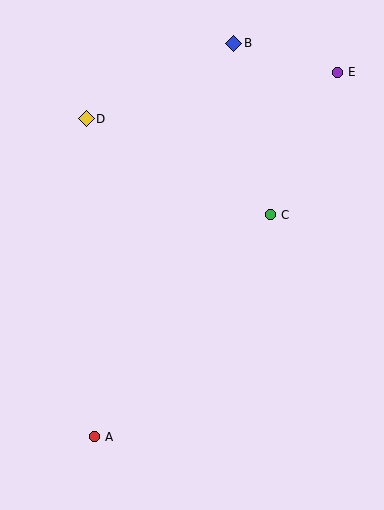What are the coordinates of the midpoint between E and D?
The midpoint between E and D is at (212, 95).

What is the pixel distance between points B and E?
The distance between B and E is 108 pixels.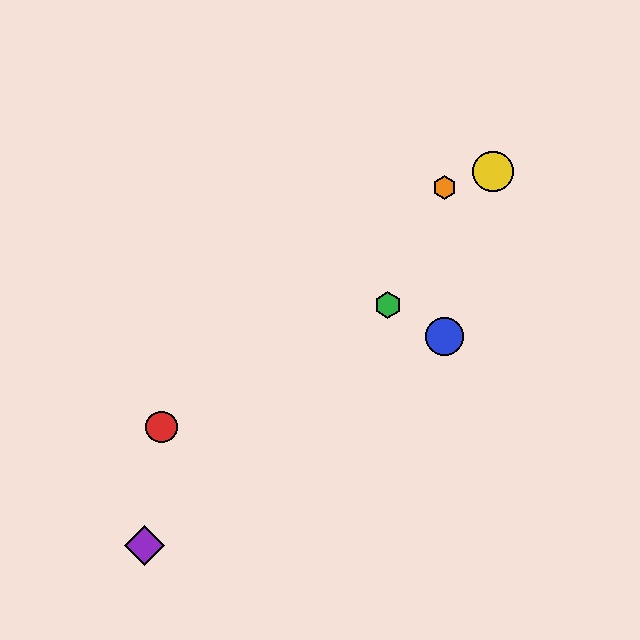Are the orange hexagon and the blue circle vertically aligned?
Yes, both are at x≈444.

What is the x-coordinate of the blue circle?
The blue circle is at x≈444.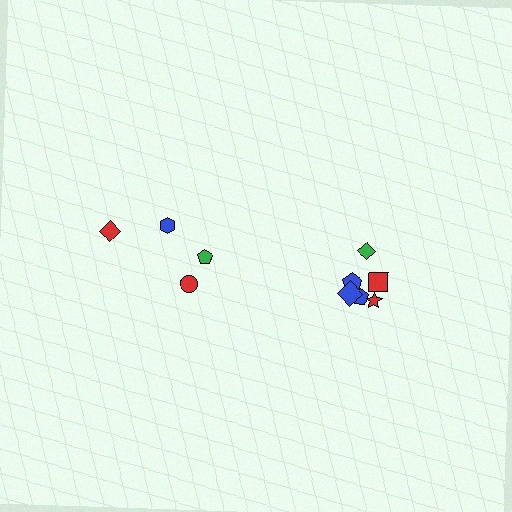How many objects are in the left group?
There are 4 objects.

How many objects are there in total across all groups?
There are 10 objects.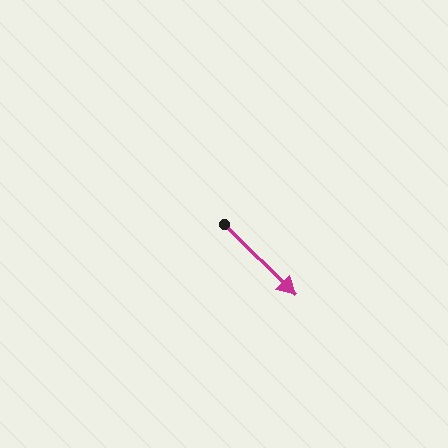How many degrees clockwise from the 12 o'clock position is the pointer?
Approximately 135 degrees.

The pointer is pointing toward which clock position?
Roughly 4 o'clock.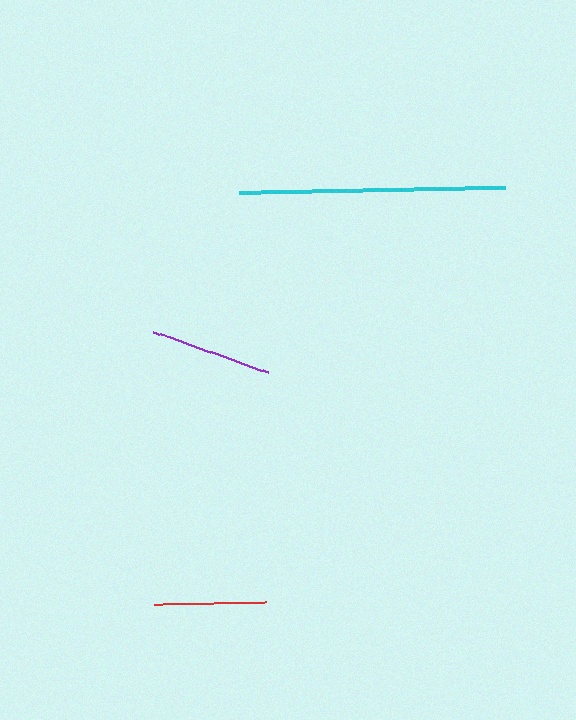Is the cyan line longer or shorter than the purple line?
The cyan line is longer than the purple line.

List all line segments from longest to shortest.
From longest to shortest: cyan, purple, red.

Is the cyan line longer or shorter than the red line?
The cyan line is longer than the red line.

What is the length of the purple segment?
The purple segment is approximately 122 pixels long.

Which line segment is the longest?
The cyan line is the longest at approximately 266 pixels.